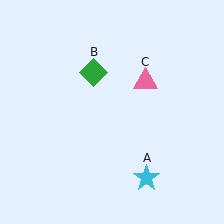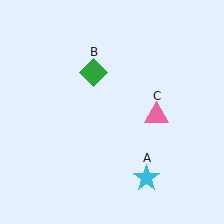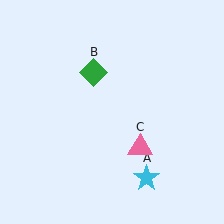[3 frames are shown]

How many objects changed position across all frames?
1 object changed position: pink triangle (object C).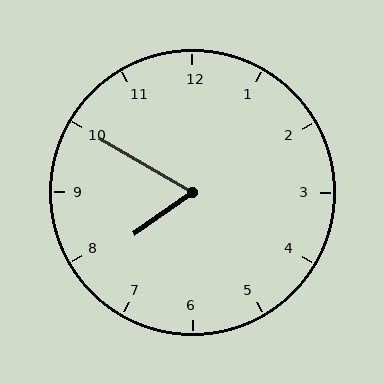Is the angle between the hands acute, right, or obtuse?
It is acute.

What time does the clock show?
7:50.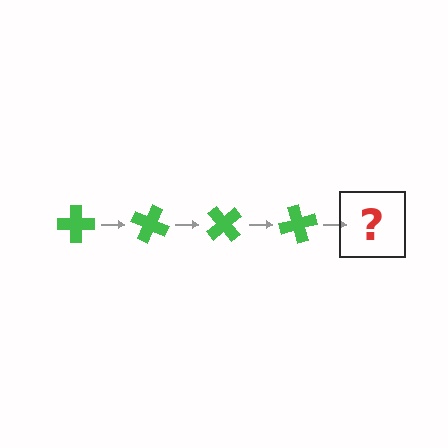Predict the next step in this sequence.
The next step is a green cross rotated 100 degrees.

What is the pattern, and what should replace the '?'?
The pattern is that the cross rotates 25 degrees each step. The '?' should be a green cross rotated 100 degrees.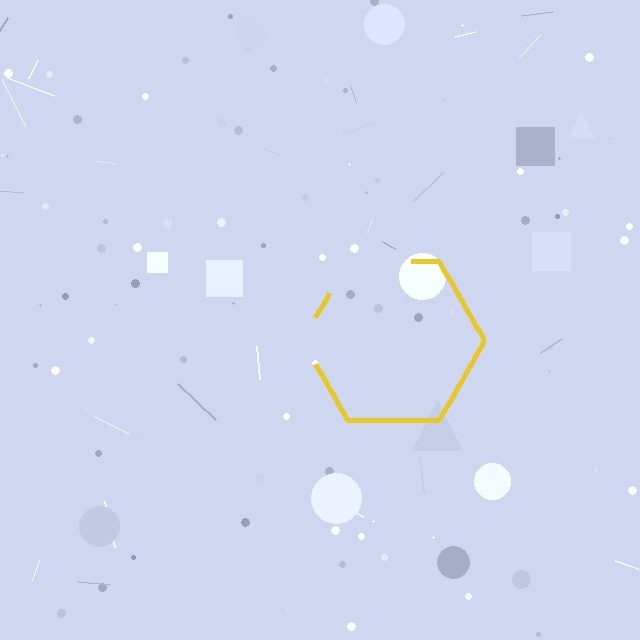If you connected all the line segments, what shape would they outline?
They would outline a hexagon.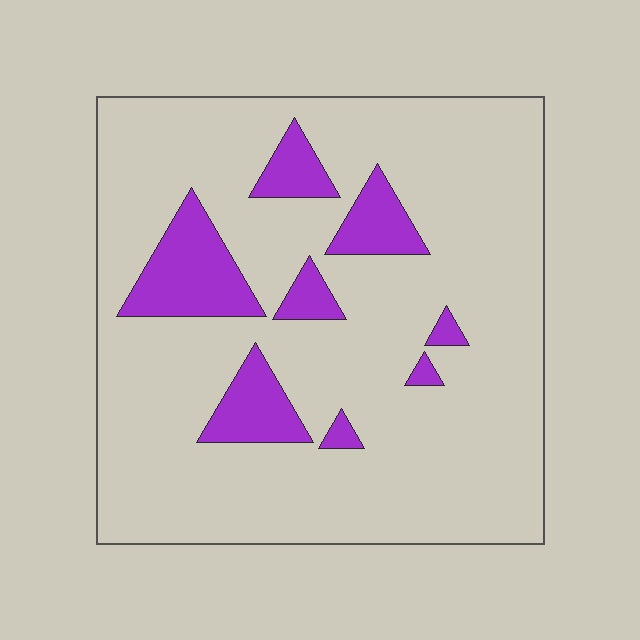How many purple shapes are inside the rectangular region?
8.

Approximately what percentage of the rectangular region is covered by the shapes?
Approximately 15%.